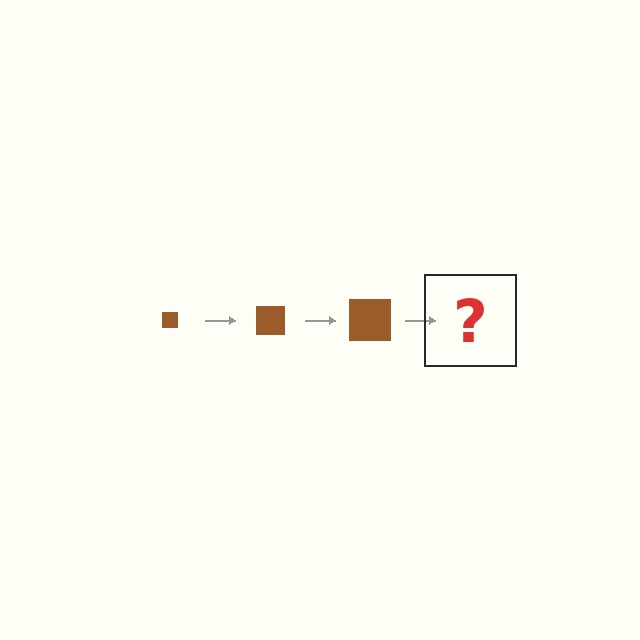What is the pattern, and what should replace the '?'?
The pattern is that the square gets progressively larger each step. The '?' should be a brown square, larger than the previous one.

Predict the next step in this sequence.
The next step is a brown square, larger than the previous one.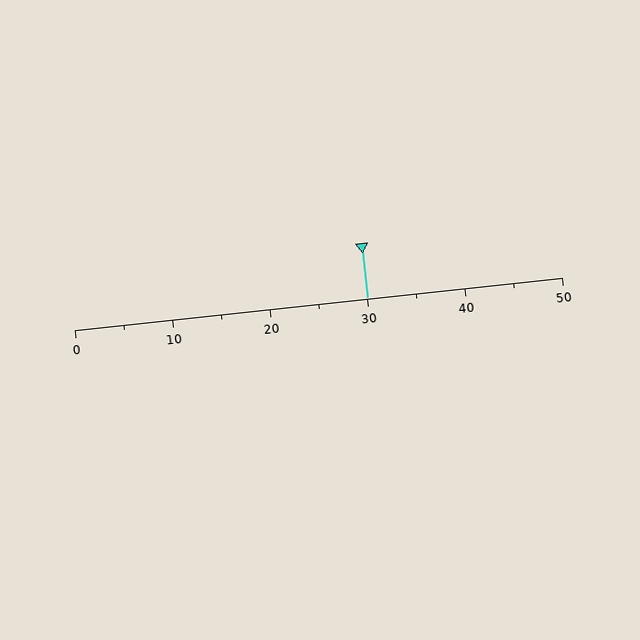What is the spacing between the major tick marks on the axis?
The major ticks are spaced 10 apart.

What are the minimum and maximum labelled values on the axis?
The axis runs from 0 to 50.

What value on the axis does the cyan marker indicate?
The marker indicates approximately 30.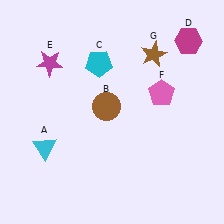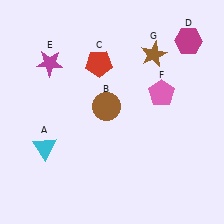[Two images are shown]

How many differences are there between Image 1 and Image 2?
There is 1 difference between the two images.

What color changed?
The pentagon (C) changed from cyan in Image 1 to red in Image 2.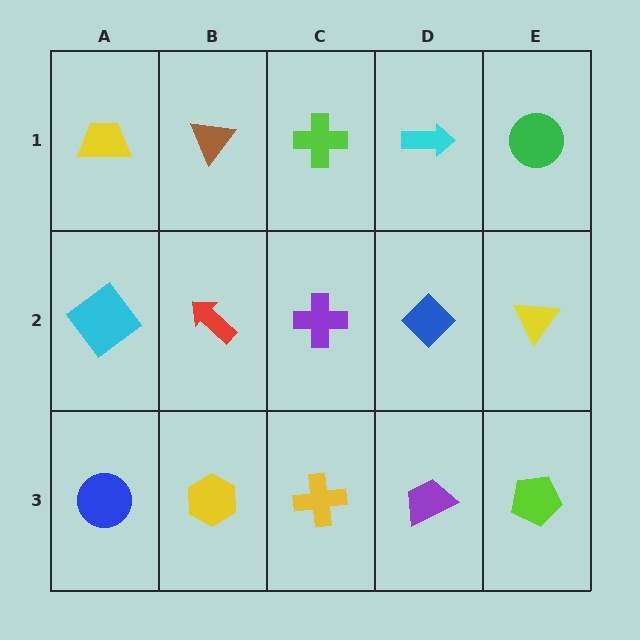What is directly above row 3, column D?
A blue diamond.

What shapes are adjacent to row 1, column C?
A purple cross (row 2, column C), a brown triangle (row 1, column B), a cyan arrow (row 1, column D).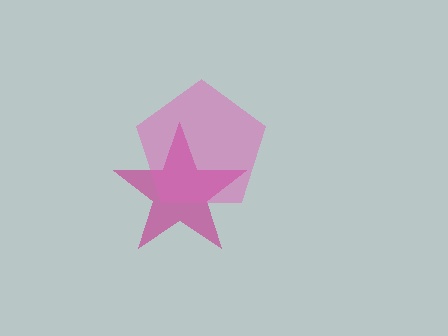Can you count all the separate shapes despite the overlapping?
Yes, there are 2 separate shapes.